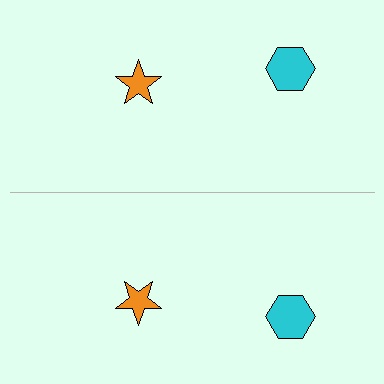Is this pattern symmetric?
Yes, this pattern has bilateral (reflection) symmetry.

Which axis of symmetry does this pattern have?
The pattern has a horizontal axis of symmetry running through the center of the image.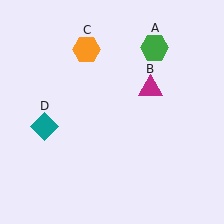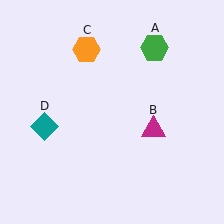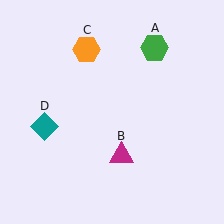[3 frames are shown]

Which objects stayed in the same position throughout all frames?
Green hexagon (object A) and orange hexagon (object C) and teal diamond (object D) remained stationary.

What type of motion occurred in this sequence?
The magenta triangle (object B) rotated clockwise around the center of the scene.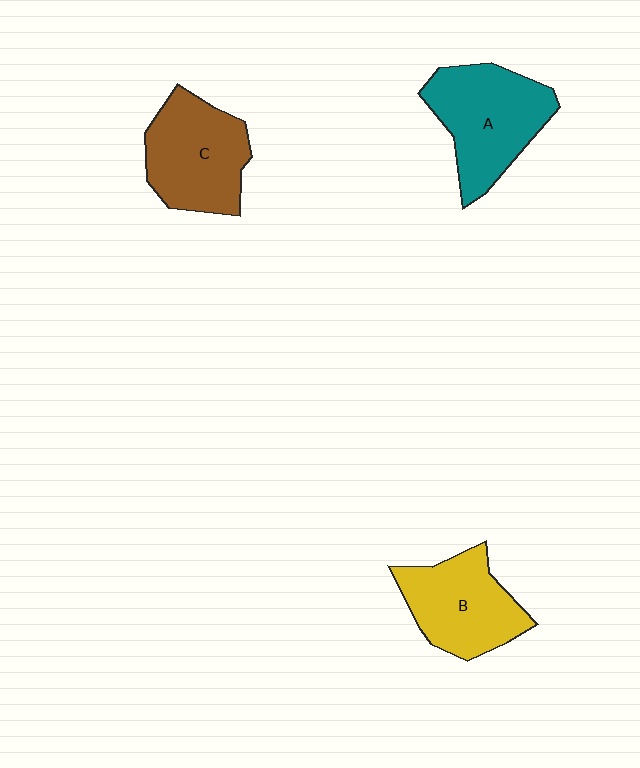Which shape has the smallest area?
Shape B (yellow).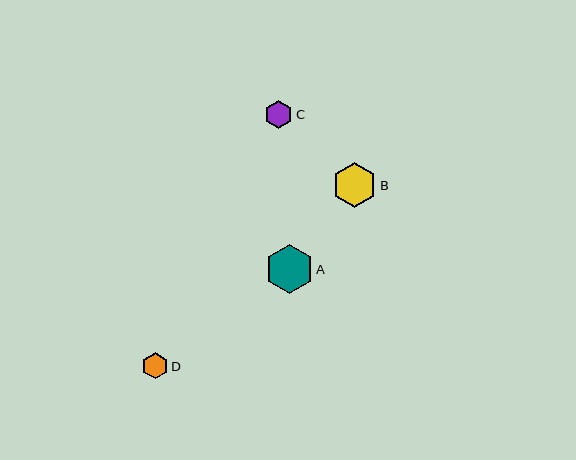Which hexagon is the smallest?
Hexagon D is the smallest with a size of approximately 26 pixels.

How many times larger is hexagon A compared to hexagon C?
Hexagon A is approximately 1.7 times the size of hexagon C.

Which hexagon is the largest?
Hexagon A is the largest with a size of approximately 48 pixels.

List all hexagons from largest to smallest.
From largest to smallest: A, B, C, D.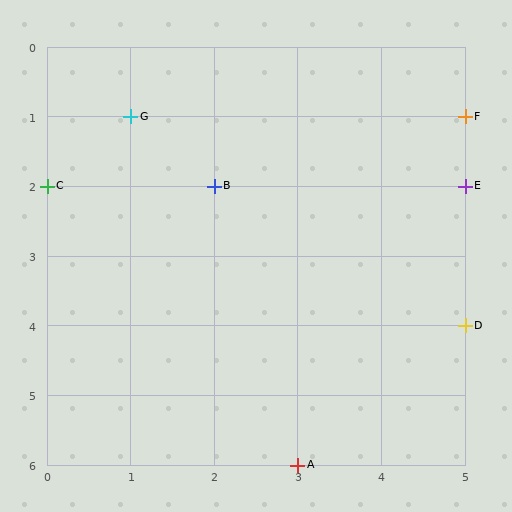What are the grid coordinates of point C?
Point C is at grid coordinates (0, 2).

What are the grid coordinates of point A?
Point A is at grid coordinates (3, 6).